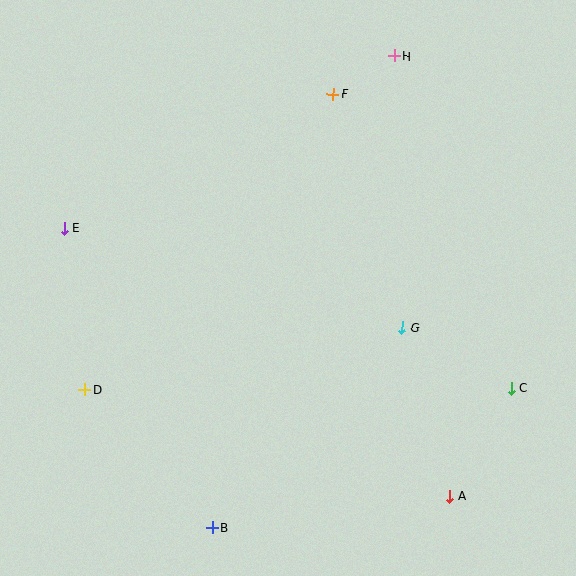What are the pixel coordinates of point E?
Point E is at (64, 228).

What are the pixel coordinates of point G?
Point G is at (402, 328).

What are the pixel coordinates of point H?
Point H is at (394, 56).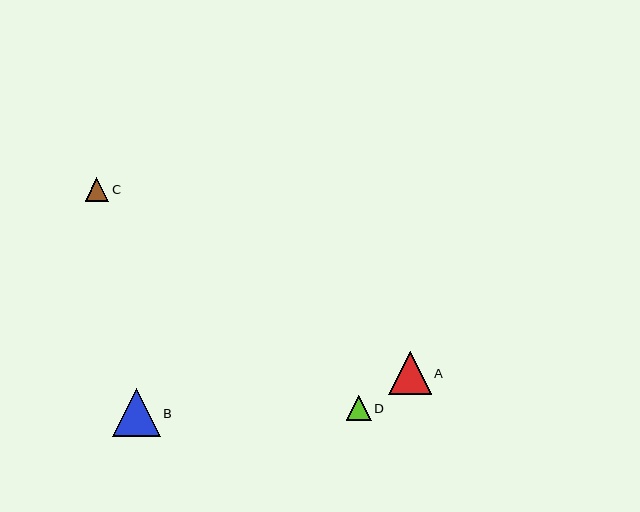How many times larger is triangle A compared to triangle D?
Triangle A is approximately 1.7 times the size of triangle D.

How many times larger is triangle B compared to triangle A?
Triangle B is approximately 1.1 times the size of triangle A.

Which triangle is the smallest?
Triangle C is the smallest with a size of approximately 24 pixels.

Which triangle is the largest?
Triangle B is the largest with a size of approximately 48 pixels.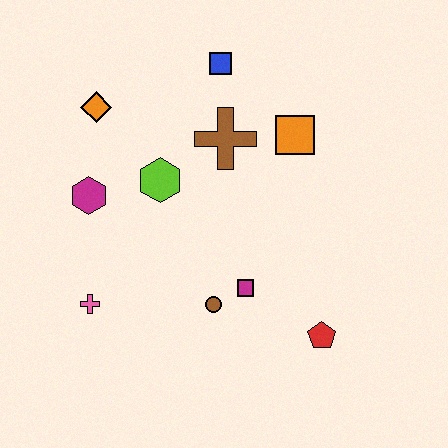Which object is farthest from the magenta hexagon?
The red pentagon is farthest from the magenta hexagon.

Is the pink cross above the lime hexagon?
No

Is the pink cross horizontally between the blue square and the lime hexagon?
No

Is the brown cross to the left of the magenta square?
Yes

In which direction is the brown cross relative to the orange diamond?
The brown cross is to the right of the orange diamond.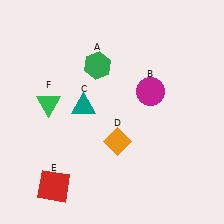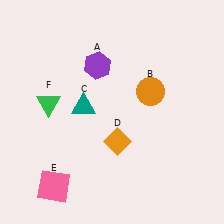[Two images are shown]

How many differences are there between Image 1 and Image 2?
There are 3 differences between the two images.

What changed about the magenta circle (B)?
In Image 1, B is magenta. In Image 2, it changed to orange.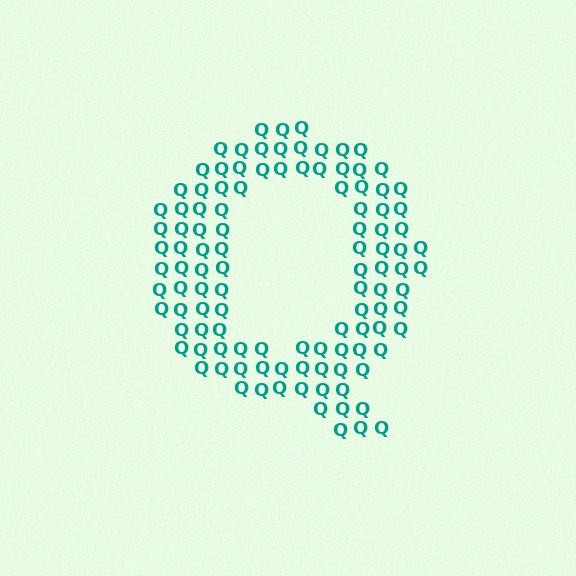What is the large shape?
The large shape is the letter Q.